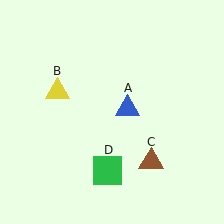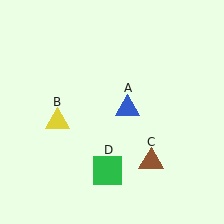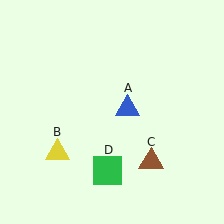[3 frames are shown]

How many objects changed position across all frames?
1 object changed position: yellow triangle (object B).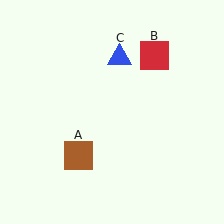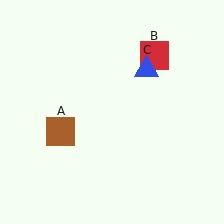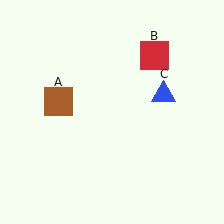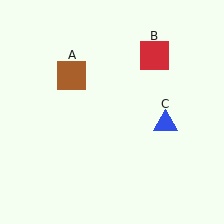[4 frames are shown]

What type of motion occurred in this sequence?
The brown square (object A), blue triangle (object C) rotated clockwise around the center of the scene.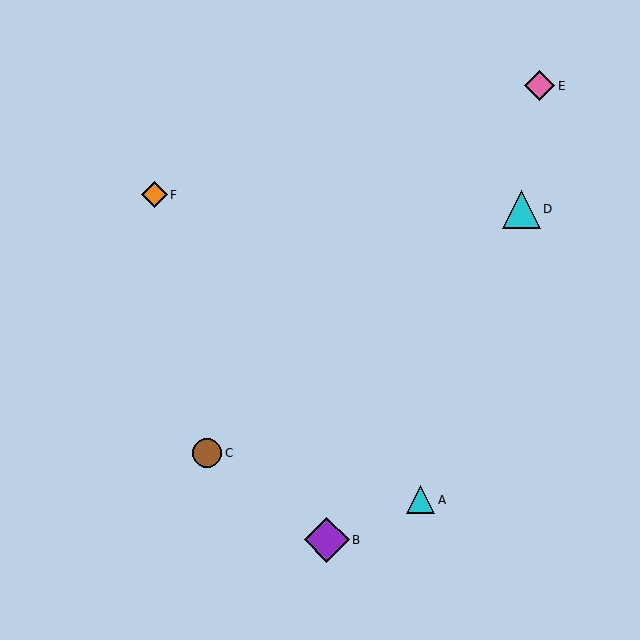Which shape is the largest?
The purple diamond (labeled B) is the largest.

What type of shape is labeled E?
Shape E is a pink diamond.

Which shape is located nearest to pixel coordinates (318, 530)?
The purple diamond (labeled B) at (327, 540) is nearest to that location.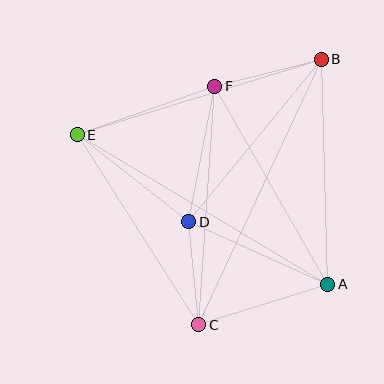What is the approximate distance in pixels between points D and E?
The distance between D and E is approximately 142 pixels.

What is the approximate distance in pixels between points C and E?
The distance between C and E is approximately 226 pixels.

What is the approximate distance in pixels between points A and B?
The distance between A and B is approximately 225 pixels.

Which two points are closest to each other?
Points C and D are closest to each other.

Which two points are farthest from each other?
Points B and C are farthest from each other.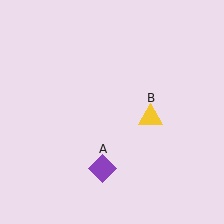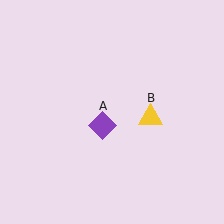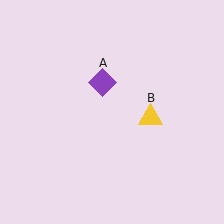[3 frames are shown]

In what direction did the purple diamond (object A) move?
The purple diamond (object A) moved up.